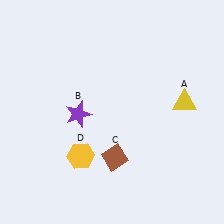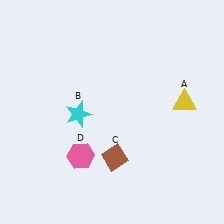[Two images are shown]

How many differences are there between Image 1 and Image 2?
There are 2 differences between the two images.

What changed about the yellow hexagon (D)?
In Image 1, D is yellow. In Image 2, it changed to pink.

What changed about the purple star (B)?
In Image 1, B is purple. In Image 2, it changed to cyan.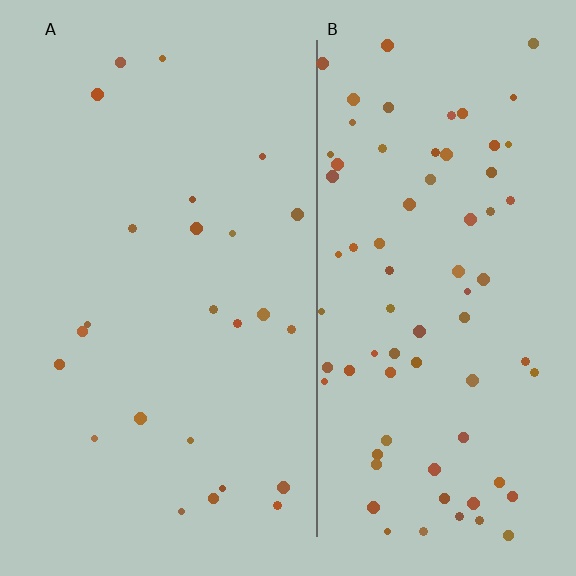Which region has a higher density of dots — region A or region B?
B (the right).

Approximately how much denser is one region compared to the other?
Approximately 3.1× — region B over region A.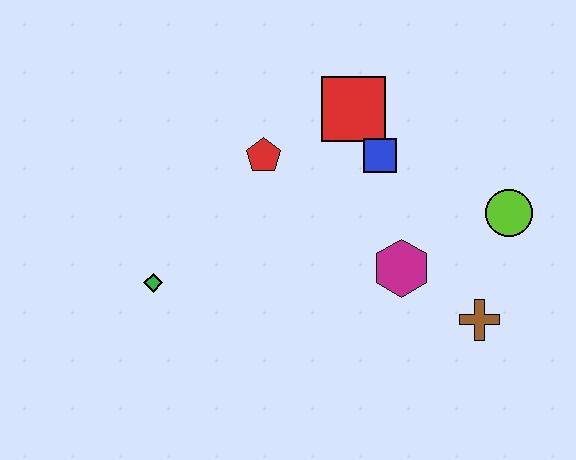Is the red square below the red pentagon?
No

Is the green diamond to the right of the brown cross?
No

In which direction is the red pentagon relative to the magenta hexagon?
The red pentagon is to the left of the magenta hexagon.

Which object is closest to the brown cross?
The magenta hexagon is closest to the brown cross.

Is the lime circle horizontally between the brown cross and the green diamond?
No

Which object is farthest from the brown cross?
The green diamond is farthest from the brown cross.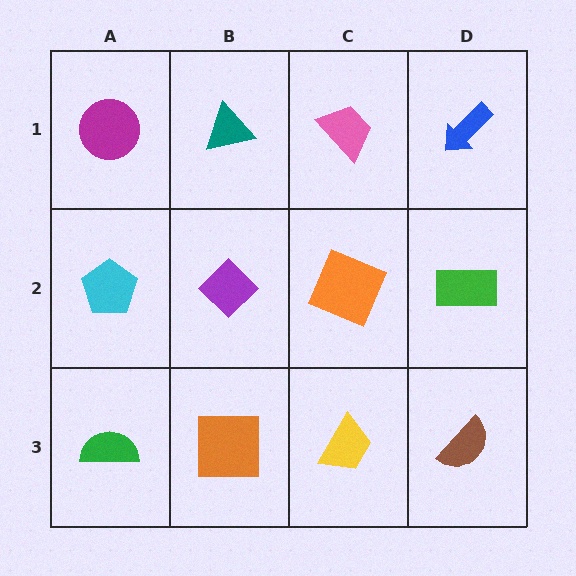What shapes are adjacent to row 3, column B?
A purple diamond (row 2, column B), a green semicircle (row 3, column A), a yellow trapezoid (row 3, column C).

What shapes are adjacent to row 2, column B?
A teal triangle (row 1, column B), an orange square (row 3, column B), a cyan pentagon (row 2, column A), an orange square (row 2, column C).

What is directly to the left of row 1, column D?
A pink trapezoid.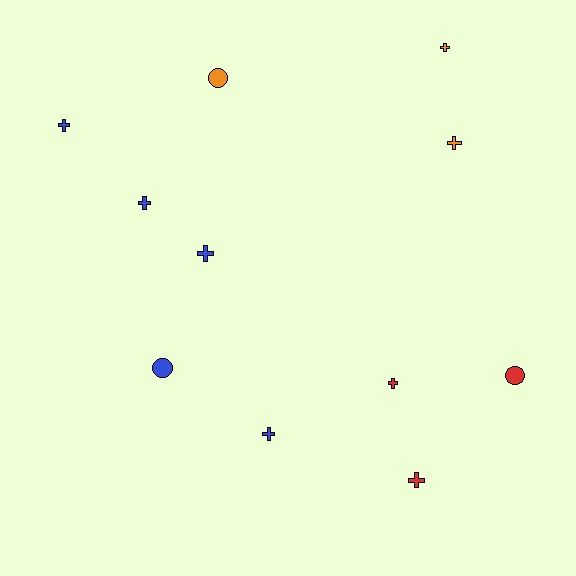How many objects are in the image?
There are 11 objects.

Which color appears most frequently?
Blue, with 5 objects.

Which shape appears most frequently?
Cross, with 8 objects.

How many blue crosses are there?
There are 4 blue crosses.